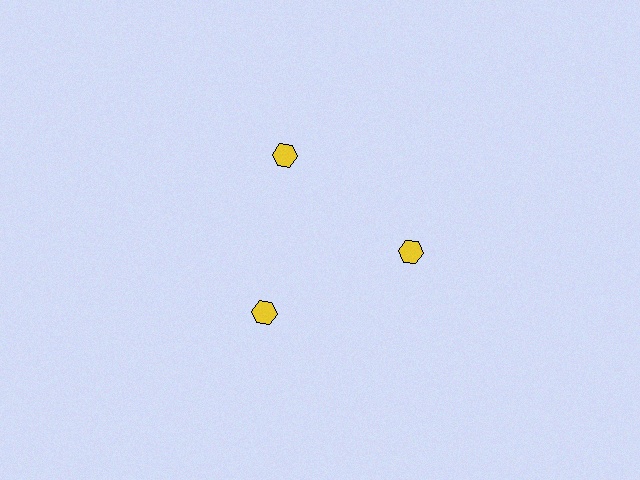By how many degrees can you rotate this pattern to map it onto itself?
The pattern maps onto itself every 120 degrees of rotation.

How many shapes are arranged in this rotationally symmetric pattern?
There are 3 shapes, arranged in 3 groups of 1.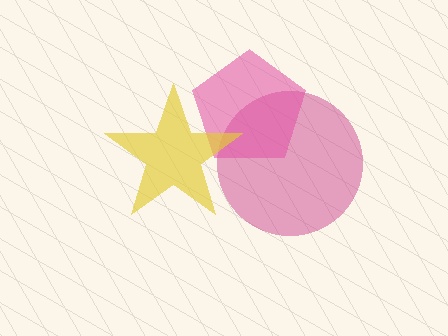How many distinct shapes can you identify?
There are 3 distinct shapes: a magenta circle, a pink pentagon, a yellow star.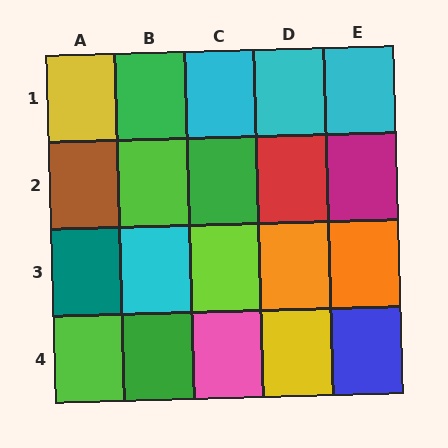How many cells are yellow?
2 cells are yellow.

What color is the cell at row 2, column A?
Brown.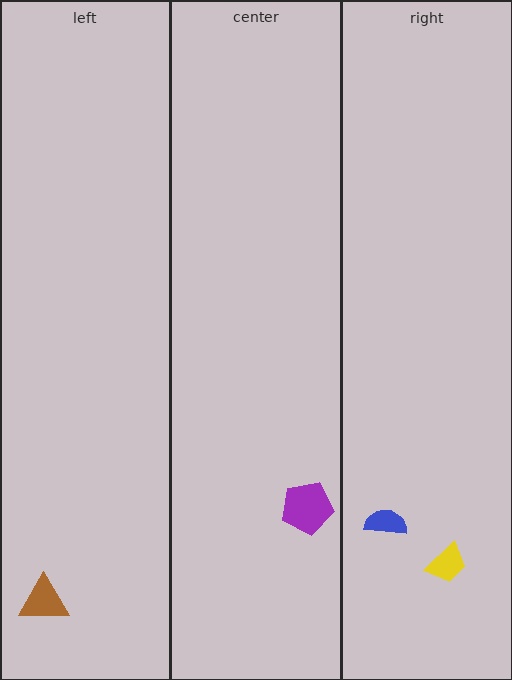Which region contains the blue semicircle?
The right region.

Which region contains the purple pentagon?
The center region.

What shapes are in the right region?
The blue semicircle, the yellow trapezoid.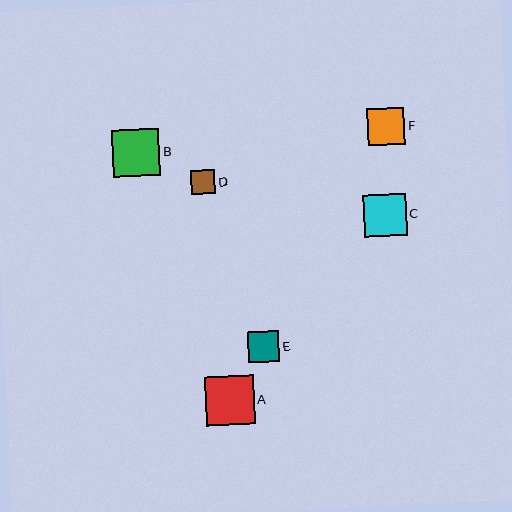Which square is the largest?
Square A is the largest with a size of approximately 49 pixels.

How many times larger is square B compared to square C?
Square B is approximately 1.1 times the size of square C.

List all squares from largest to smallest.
From largest to smallest: A, B, C, F, E, D.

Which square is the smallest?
Square D is the smallest with a size of approximately 24 pixels.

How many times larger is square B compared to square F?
Square B is approximately 1.3 times the size of square F.